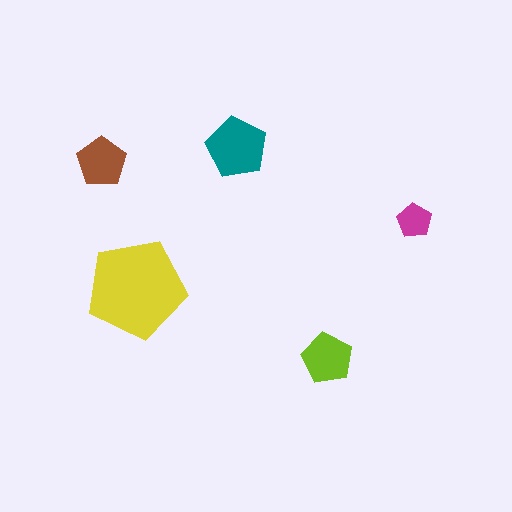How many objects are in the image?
There are 5 objects in the image.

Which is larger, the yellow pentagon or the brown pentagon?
The yellow one.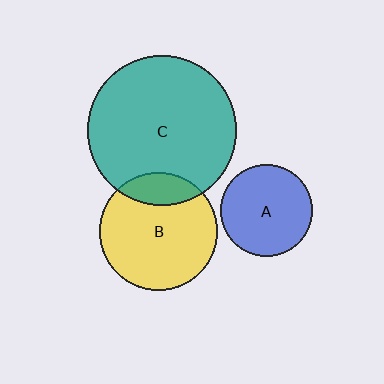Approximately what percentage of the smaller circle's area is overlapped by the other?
Approximately 20%.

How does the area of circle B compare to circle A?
Approximately 1.6 times.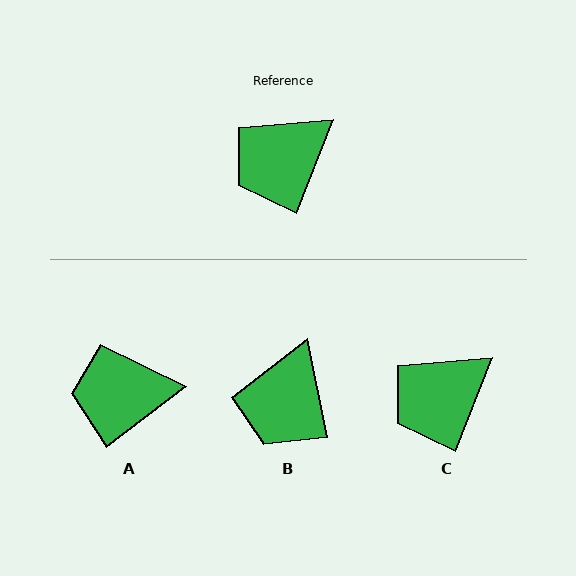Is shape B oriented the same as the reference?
No, it is off by about 33 degrees.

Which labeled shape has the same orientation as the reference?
C.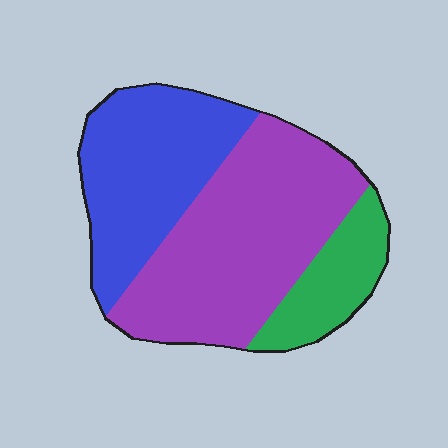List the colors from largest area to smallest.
From largest to smallest: purple, blue, green.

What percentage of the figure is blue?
Blue covers roughly 35% of the figure.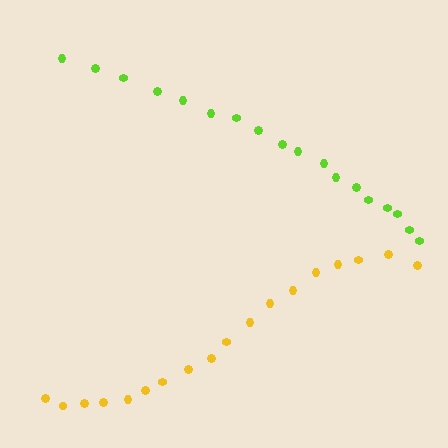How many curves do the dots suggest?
There are 2 distinct paths.